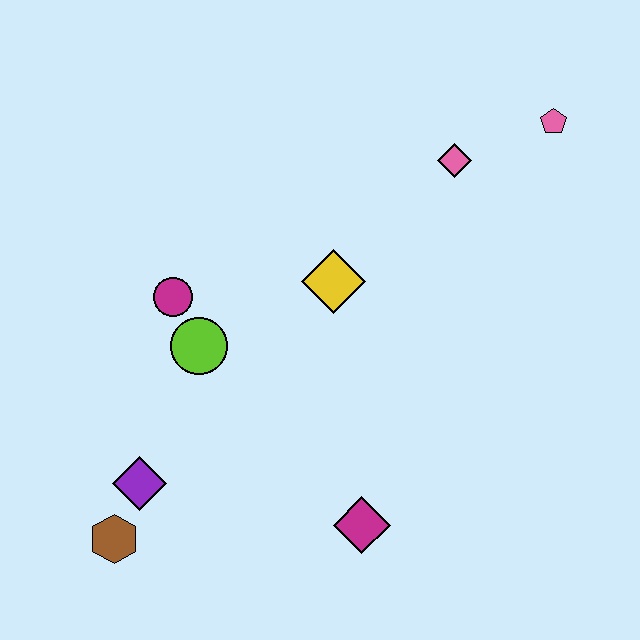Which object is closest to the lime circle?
The magenta circle is closest to the lime circle.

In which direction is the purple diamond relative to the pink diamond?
The purple diamond is below the pink diamond.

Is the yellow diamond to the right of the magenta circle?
Yes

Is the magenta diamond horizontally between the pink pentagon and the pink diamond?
No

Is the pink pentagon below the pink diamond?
No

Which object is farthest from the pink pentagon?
The brown hexagon is farthest from the pink pentagon.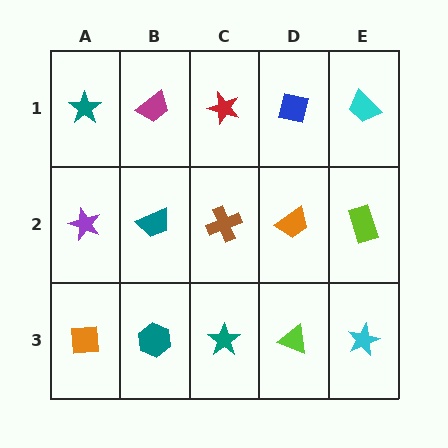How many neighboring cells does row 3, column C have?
3.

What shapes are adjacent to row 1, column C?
A brown cross (row 2, column C), a magenta trapezoid (row 1, column B), a blue square (row 1, column D).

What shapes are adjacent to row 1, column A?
A purple star (row 2, column A), a magenta trapezoid (row 1, column B).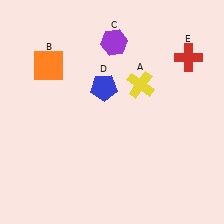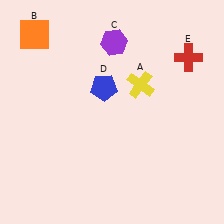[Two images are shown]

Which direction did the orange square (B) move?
The orange square (B) moved up.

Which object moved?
The orange square (B) moved up.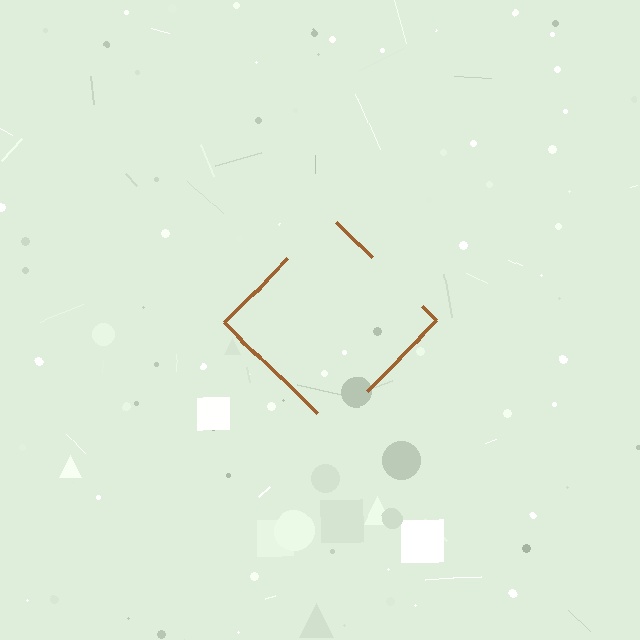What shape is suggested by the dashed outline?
The dashed outline suggests a diamond.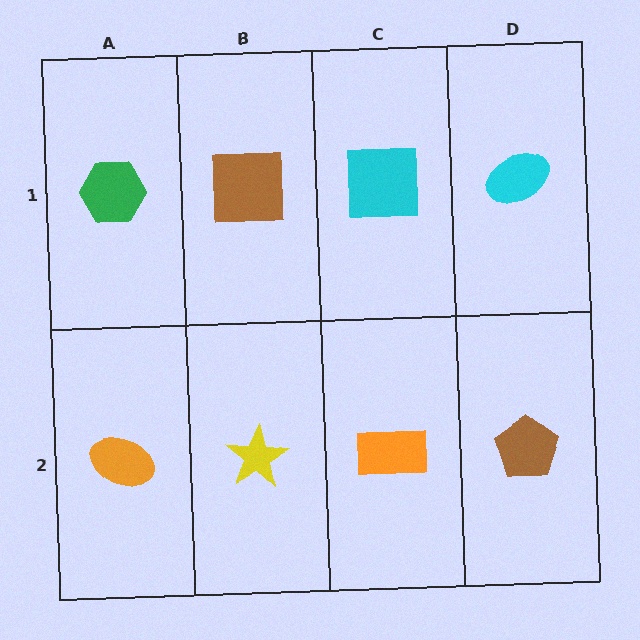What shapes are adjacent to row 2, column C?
A cyan square (row 1, column C), a yellow star (row 2, column B), a brown pentagon (row 2, column D).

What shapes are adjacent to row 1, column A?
An orange ellipse (row 2, column A), a brown square (row 1, column B).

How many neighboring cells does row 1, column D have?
2.